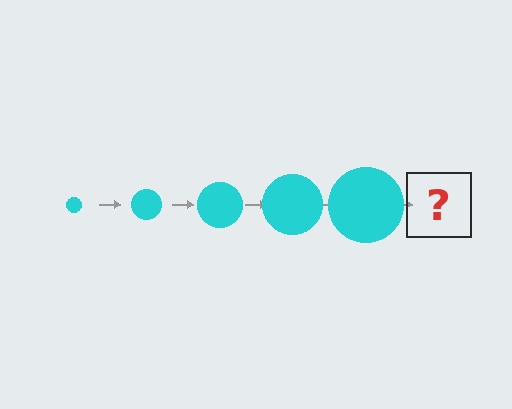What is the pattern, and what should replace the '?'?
The pattern is that the circle gets progressively larger each step. The '?' should be a cyan circle, larger than the previous one.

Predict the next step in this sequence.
The next step is a cyan circle, larger than the previous one.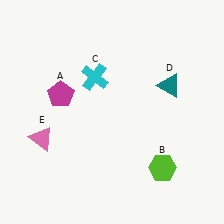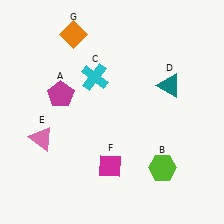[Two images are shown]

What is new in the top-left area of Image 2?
An orange diamond (G) was added in the top-left area of Image 2.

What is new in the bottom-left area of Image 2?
A magenta diamond (F) was added in the bottom-left area of Image 2.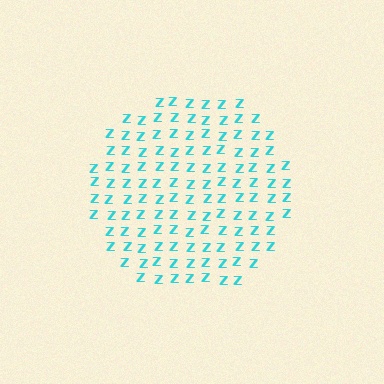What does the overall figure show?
The overall figure shows a circle.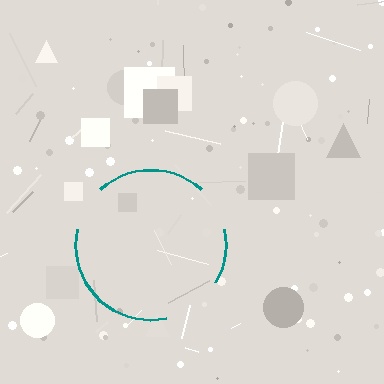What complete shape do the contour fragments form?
The contour fragments form a circle.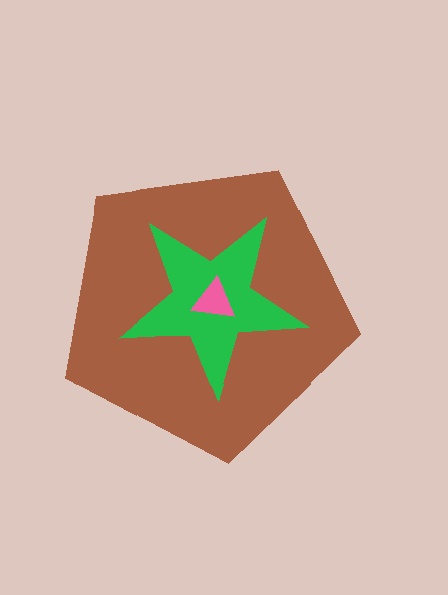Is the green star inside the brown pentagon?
Yes.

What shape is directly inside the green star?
The pink triangle.